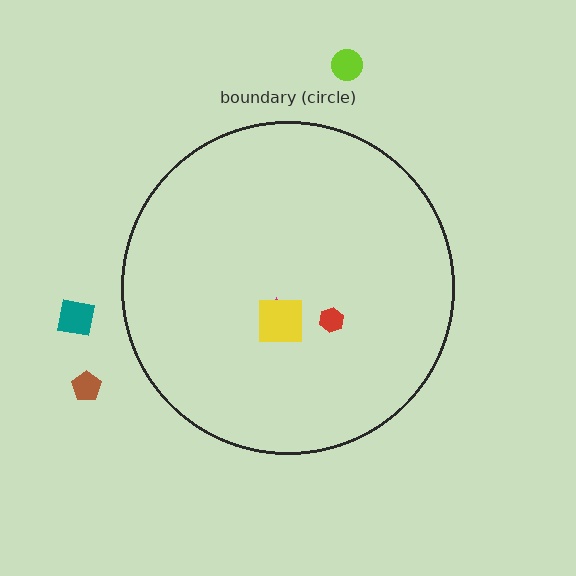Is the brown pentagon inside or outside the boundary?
Outside.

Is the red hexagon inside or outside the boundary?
Inside.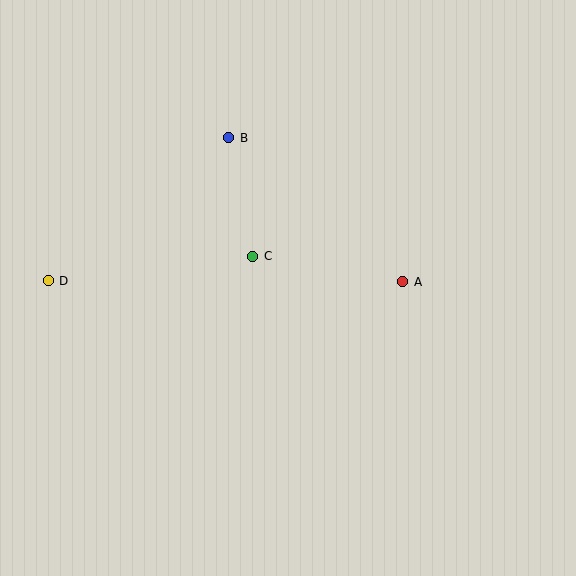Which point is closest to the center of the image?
Point C at (253, 256) is closest to the center.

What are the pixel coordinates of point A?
Point A is at (403, 282).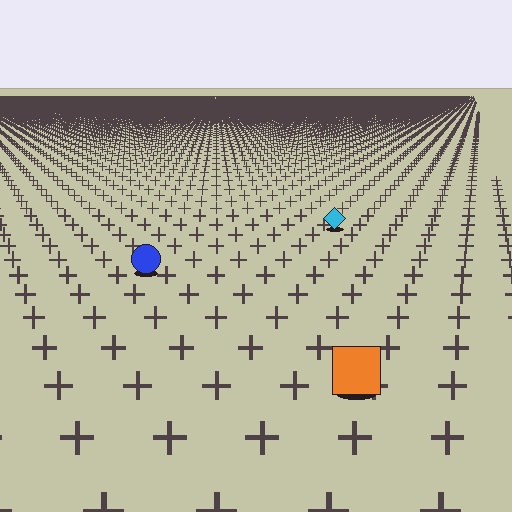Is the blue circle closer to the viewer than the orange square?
No. The orange square is closer — you can tell from the texture gradient: the ground texture is coarser near it.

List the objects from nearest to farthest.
From nearest to farthest: the orange square, the blue circle, the cyan diamond.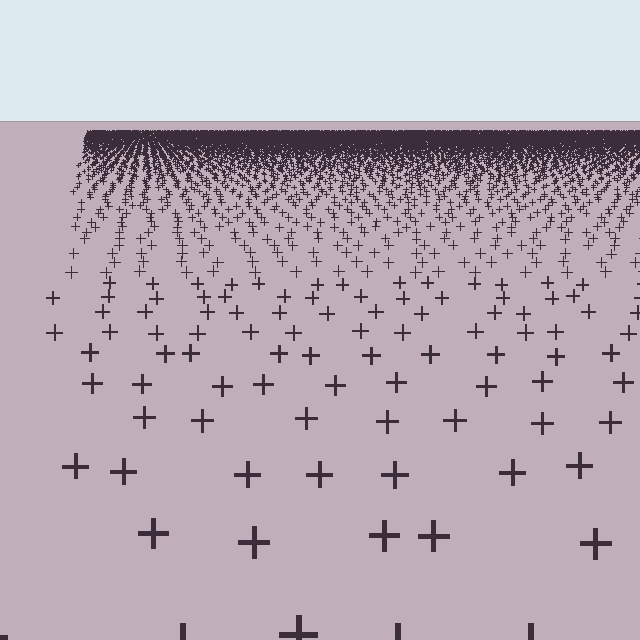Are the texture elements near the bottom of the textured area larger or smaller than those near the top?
Larger. Near the bottom, elements are closer to the viewer and appear at a bigger on-screen size.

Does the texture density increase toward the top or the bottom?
Density increases toward the top.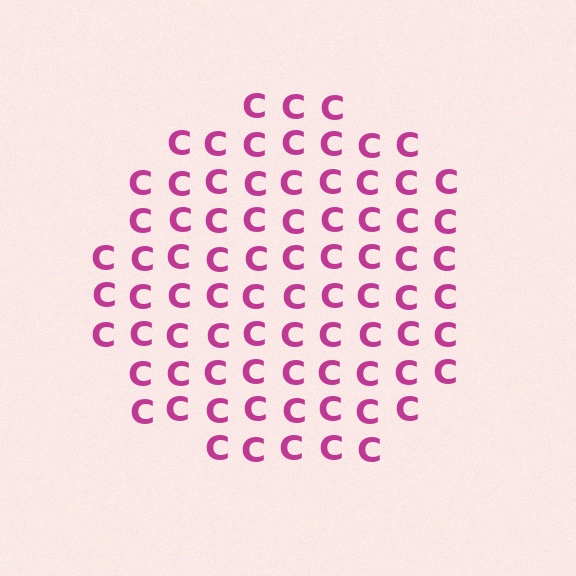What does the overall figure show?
The overall figure shows a circle.